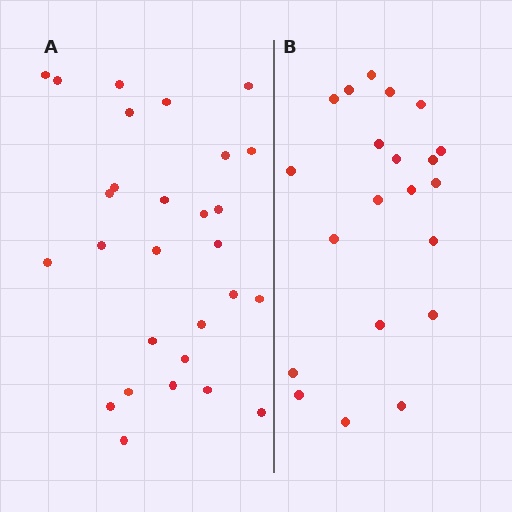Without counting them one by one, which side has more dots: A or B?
Region A (the left region) has more dots.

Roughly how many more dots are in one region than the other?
Region A has roughly 8 or so more dots than region B.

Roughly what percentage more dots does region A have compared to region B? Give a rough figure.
About 35% more.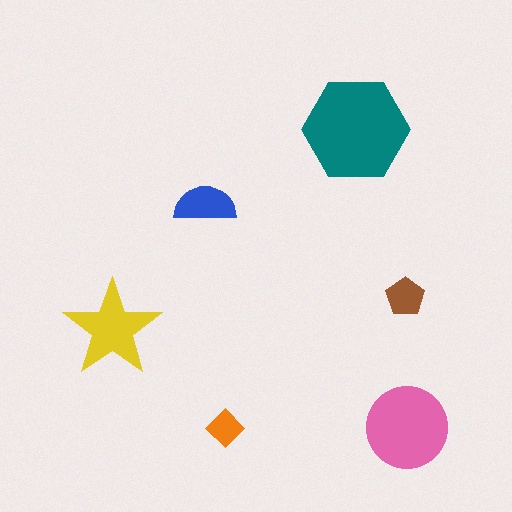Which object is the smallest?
The orange diamond.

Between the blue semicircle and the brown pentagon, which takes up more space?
The blue semicircle.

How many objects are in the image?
There are 6 objects in the image.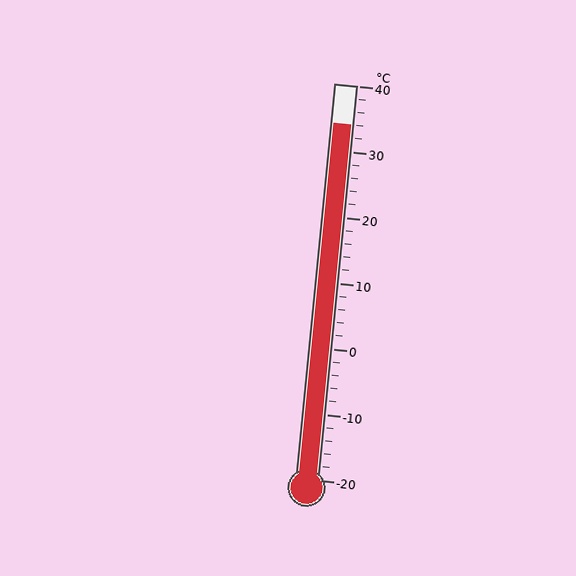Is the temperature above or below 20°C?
The temperature is above 20°C.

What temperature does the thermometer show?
The thermometer shows approximately 34°C.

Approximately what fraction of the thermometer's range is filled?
The thermometer is filled to approximately 90% of its range.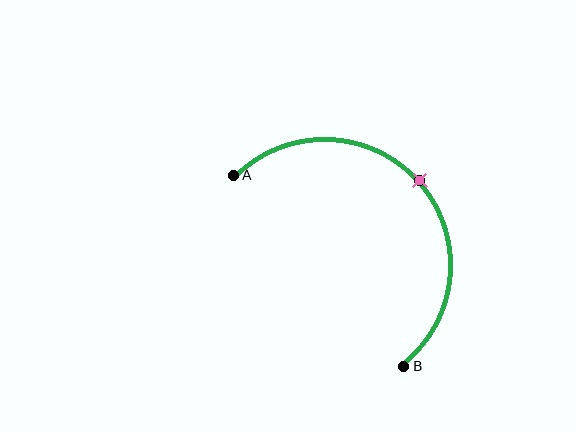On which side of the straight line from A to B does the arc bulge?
The arc bulges above and to the right of the straight line connecting A and B.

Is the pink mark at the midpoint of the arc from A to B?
Yes. The pink mark lies on the arc at equal arc-length from both A and B — it is the arc midpoint.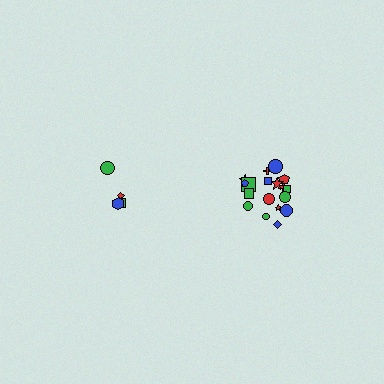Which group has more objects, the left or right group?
The right group.